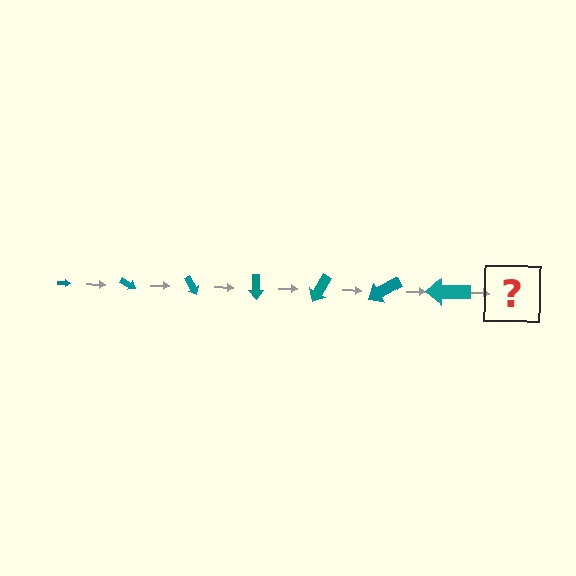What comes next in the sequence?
The next element should be an arrow, larger than the previous one and rotated 210 degrees from the start.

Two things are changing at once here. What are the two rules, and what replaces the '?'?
The two rules are that the arrow grows larger each step and it rotates 30 degrees each step. The '?' should be an arrow, larger than the previous one and rotated 210 degrees from the start.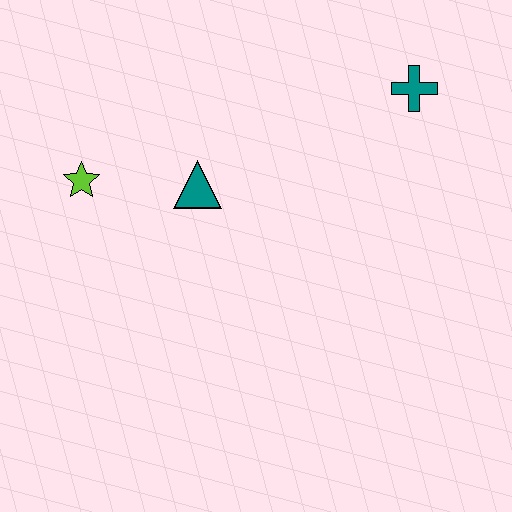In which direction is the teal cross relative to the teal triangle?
The teal cross is to the right of the teal triangle.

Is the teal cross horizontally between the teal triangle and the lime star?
No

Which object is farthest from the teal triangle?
The teal cross is farthest from the teal triangle.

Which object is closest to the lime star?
The teal triangle is closest to the lime star.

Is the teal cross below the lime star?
No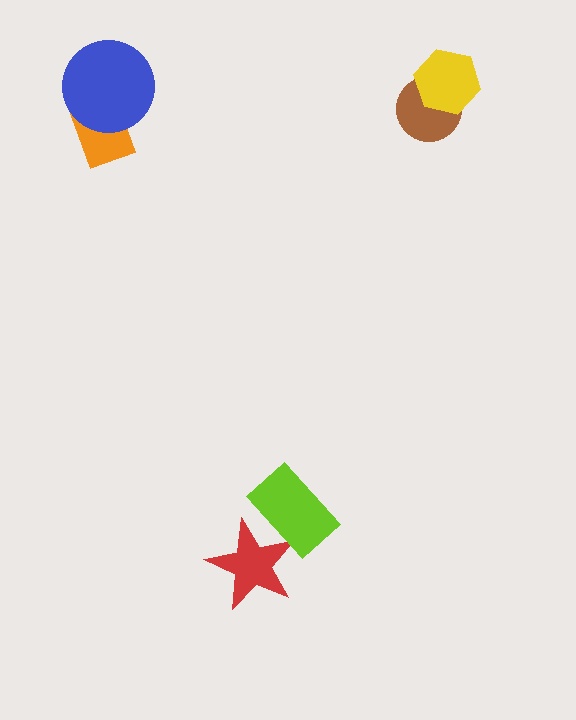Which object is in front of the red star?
The lime rectangle is in front of the red star.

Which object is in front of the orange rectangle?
The blue circle is in front of the orange rectangle.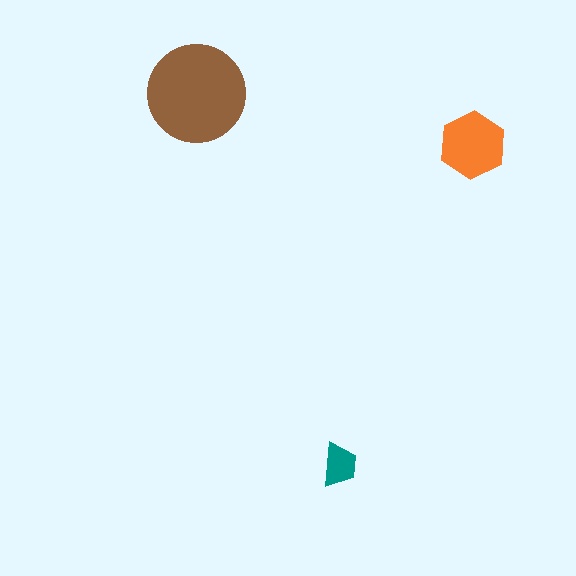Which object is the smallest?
The teal trapezoid.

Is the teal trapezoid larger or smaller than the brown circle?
Smaller.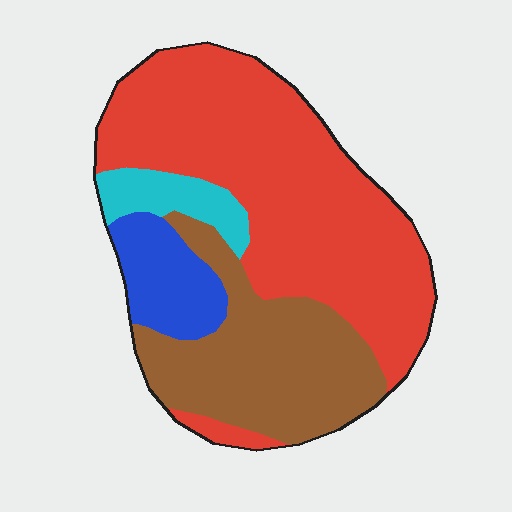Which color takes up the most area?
Red, at roughly 55%.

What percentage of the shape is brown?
Brown covers around 30% of the shape.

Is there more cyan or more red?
Red.